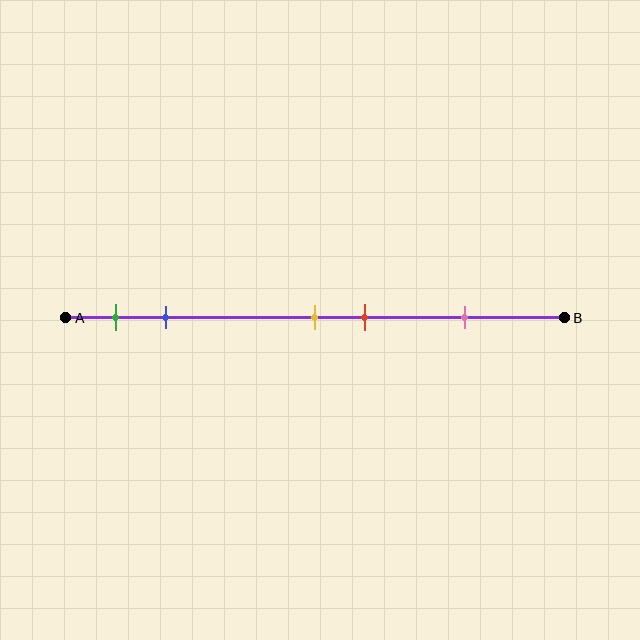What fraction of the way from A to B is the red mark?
The red mark is approximately 60% (0.6) of the way from A to B.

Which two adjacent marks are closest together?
The yellow and red marks are the closest adjacent pair.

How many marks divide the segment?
There are 5 marks dividing the segment.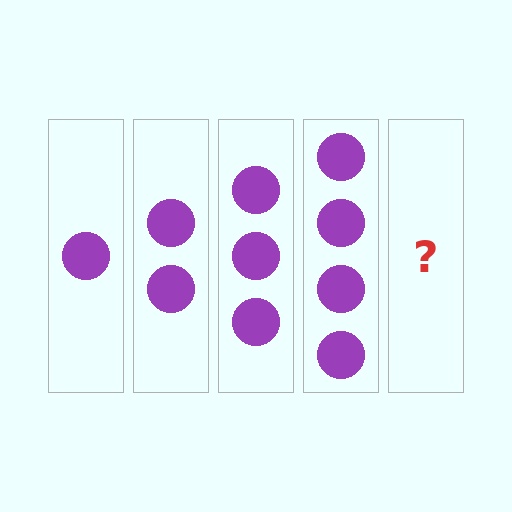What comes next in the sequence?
The next element should be 5 circles.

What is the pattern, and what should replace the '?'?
The pattern is that each step adds one more circle. The '?' should be 5 circles.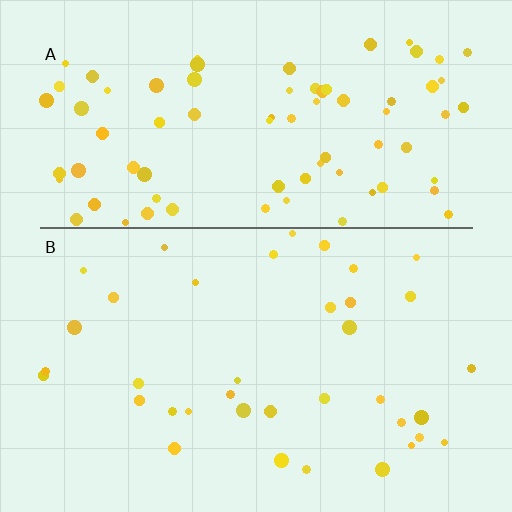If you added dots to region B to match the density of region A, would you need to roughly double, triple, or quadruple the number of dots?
Approximately double.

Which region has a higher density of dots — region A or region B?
A (the top).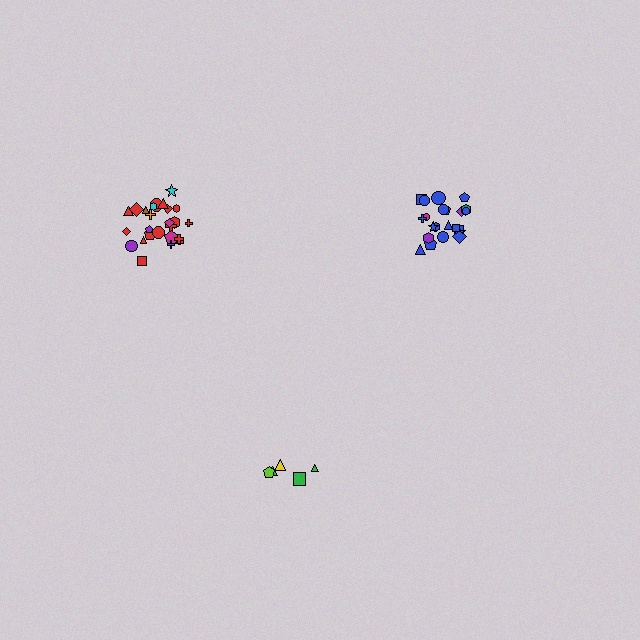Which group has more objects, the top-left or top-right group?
The top-left group.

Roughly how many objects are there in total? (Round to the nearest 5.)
Roughly 50 objects in total.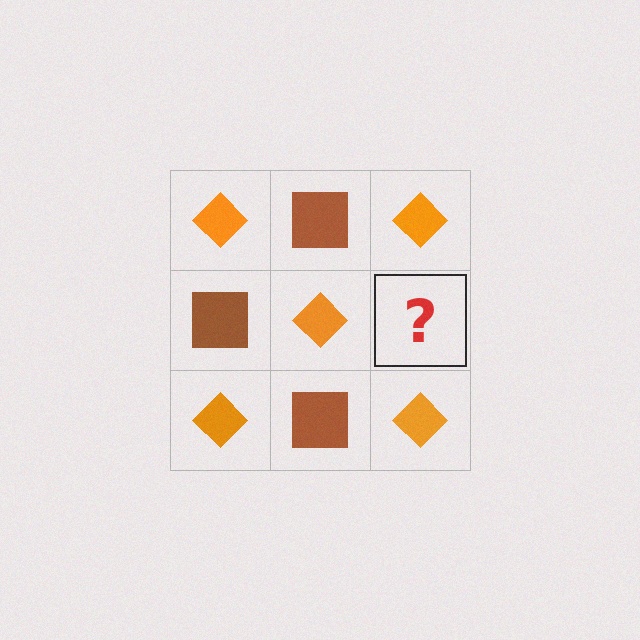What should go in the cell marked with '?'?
The missing cell should contain a brown square.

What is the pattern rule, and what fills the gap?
The rule is that it alternates orange diamond and brown square in a checkerboard pattern. The gap should be filled with a brown square.